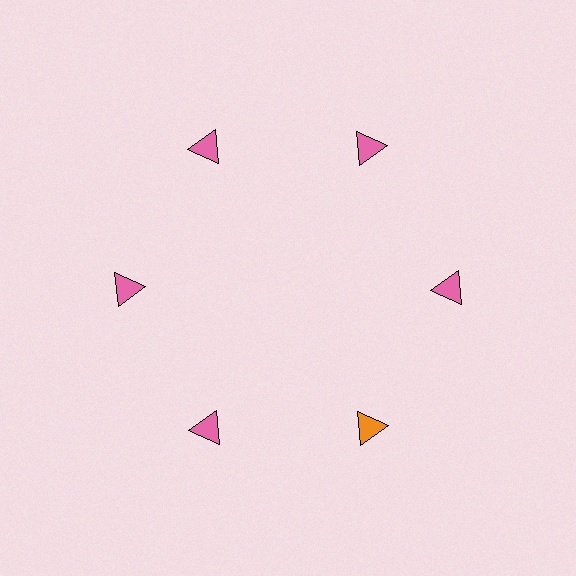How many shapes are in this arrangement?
There are 6 shapes arranged in a ring pattern.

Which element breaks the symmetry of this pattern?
The orange triangle at roughly the 5 o'clock position breaks the symmetry. All other shapes are pink triangles.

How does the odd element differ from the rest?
It has a different color: orange instead of pink.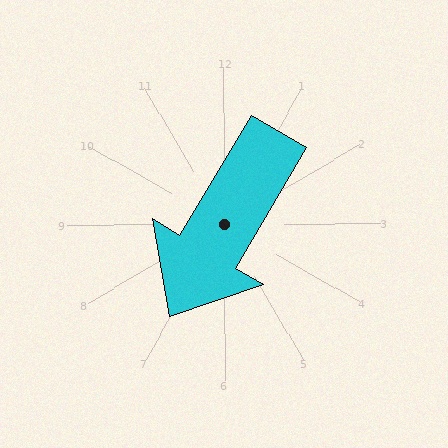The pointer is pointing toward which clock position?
Roughly 7 o'clock.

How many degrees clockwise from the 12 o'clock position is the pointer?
Approximately 211 degrees.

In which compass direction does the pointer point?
Southwest.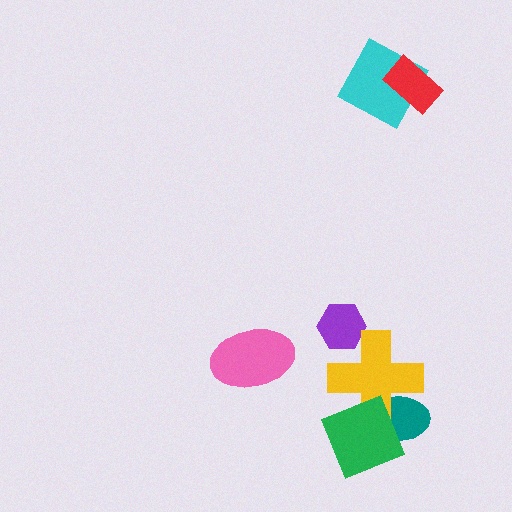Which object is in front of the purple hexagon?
The yellow cross is in front of the purple hexagon.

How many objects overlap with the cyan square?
1 object overlaps with the cyan square.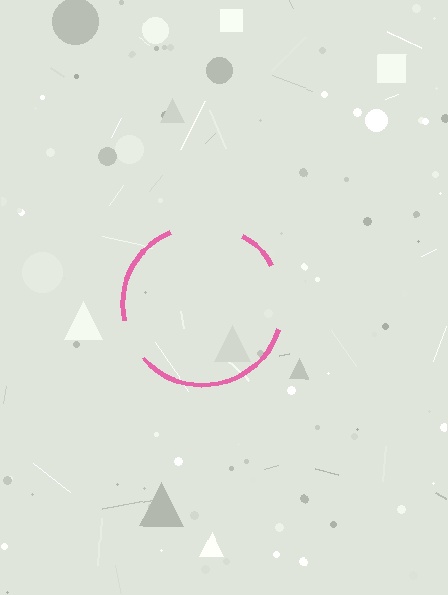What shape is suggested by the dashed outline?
The dashed outline suggests a circle.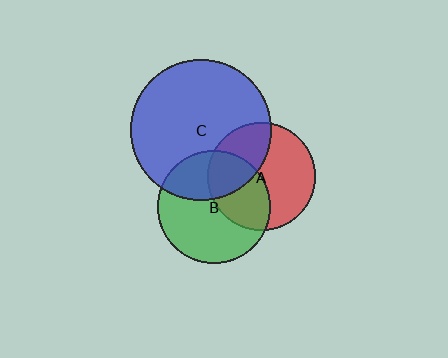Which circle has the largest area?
Circle C (blue).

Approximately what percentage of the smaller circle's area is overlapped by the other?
Approximately 35%.